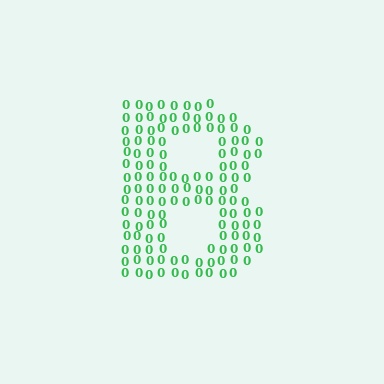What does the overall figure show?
The overall figure shows the letter B.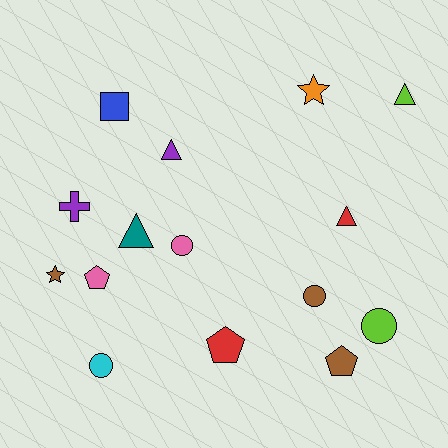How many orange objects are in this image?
There is 1 orange object.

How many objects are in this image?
There are 15 objects.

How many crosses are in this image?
There is 1 cross.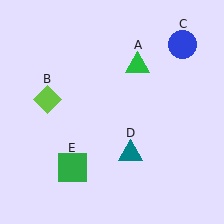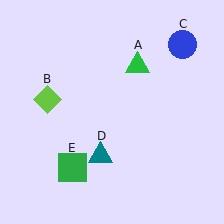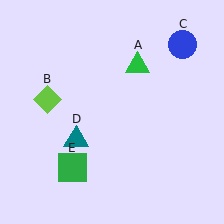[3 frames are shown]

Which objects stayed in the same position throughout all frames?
Green triangle (object A) and lime diamond (object B) and blue circle (object C) and green square (object E) remained stationary.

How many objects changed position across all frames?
1 object changed position: teal triangle (object D).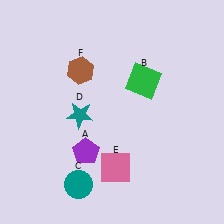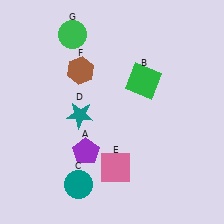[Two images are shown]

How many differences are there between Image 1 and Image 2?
There is 1 difference between the two images.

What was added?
A green circle (G) was added in Image 2.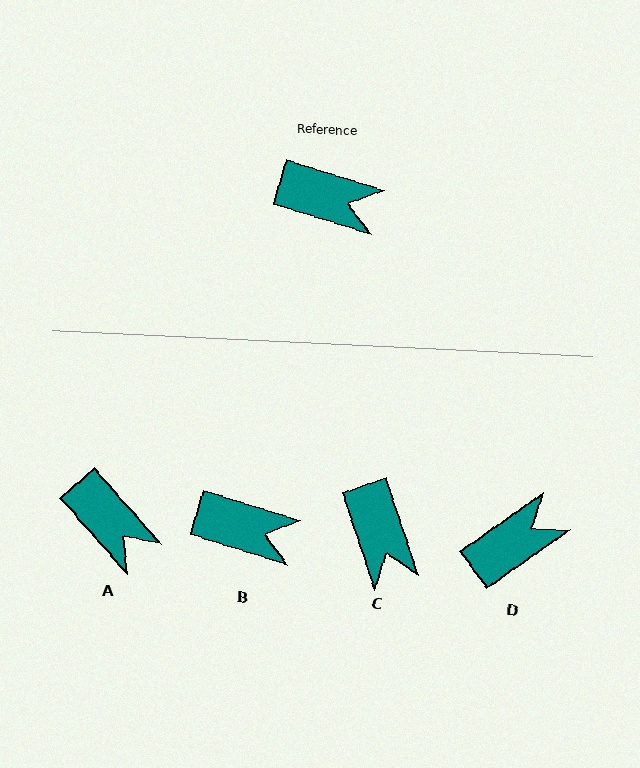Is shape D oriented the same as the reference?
No, it is off by about 53 degrees.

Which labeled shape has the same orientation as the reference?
B.